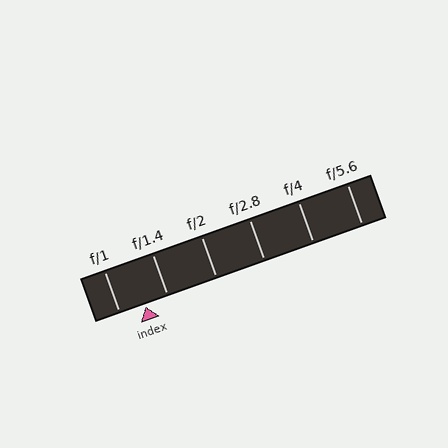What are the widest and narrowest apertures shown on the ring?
The widest aperture shown is f/1 and the narrowest is f/5.6.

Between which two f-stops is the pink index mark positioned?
The index mark is between f/1 and f/1.4.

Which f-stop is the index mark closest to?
The index mark is closest to f/1.4.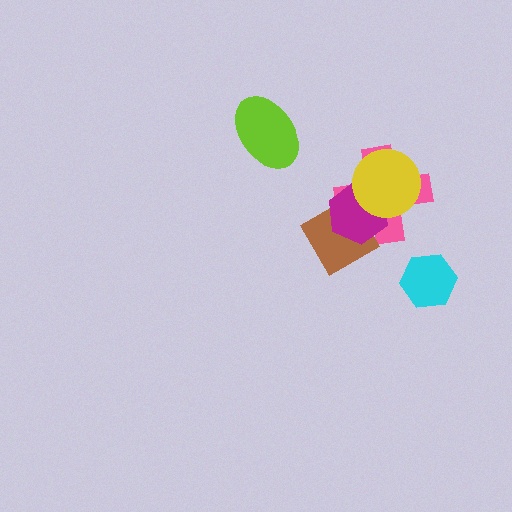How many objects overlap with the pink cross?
3 objects overlap with the pink cross.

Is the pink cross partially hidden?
Yes, it is partially covered by another shape.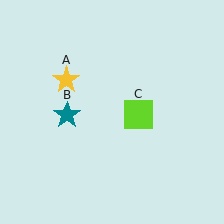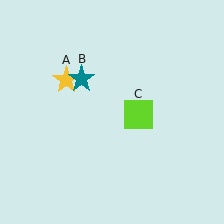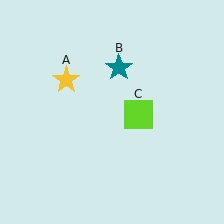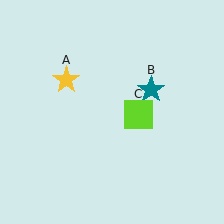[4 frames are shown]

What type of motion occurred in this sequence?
The teal star (object B) rotated clockwise around the center of the scene.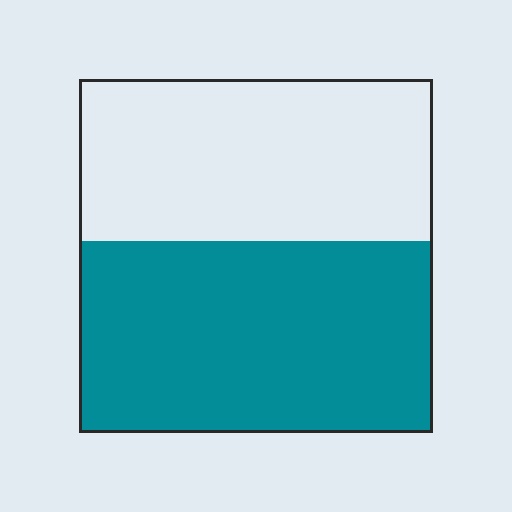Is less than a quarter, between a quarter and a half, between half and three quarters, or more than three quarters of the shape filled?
Between half and three quarters.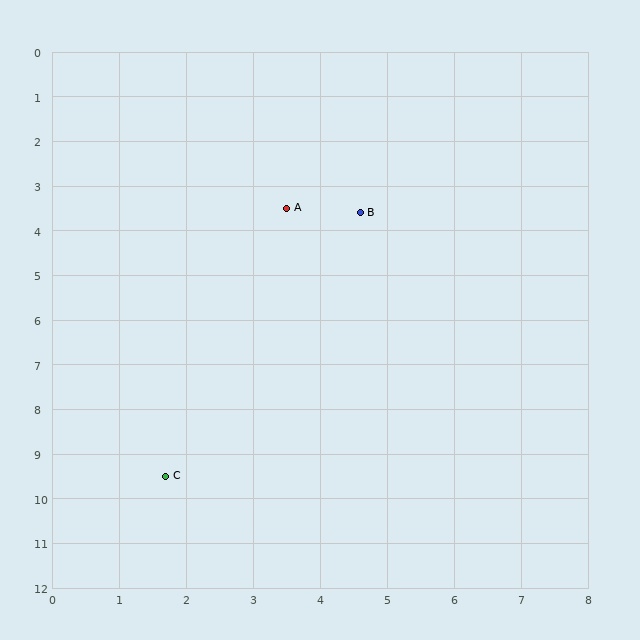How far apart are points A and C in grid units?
Points A and C are about 6.3 grid units apart.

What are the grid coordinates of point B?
Point B is at approximately (4.6, 3.6).